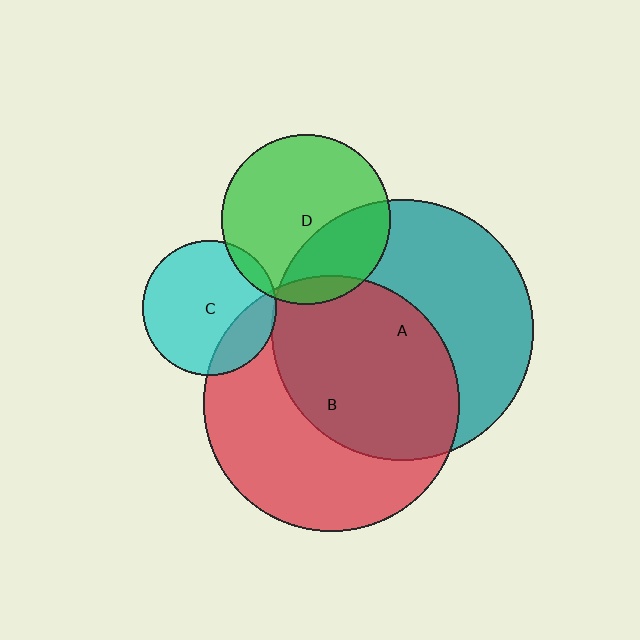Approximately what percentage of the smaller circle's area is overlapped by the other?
Approximately 10%.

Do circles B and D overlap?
Yes.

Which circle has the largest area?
Circle A (teal).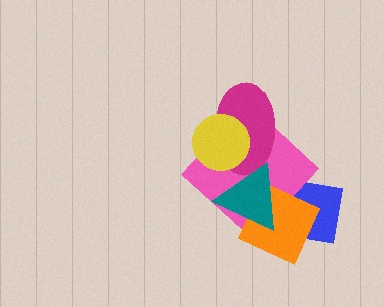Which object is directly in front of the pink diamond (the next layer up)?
The orange diamond is directly in front of the pink diamond.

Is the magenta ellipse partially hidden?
Yes, it is partially covered by another shape.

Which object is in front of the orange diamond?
The teal triangle is in front of the orange diamond.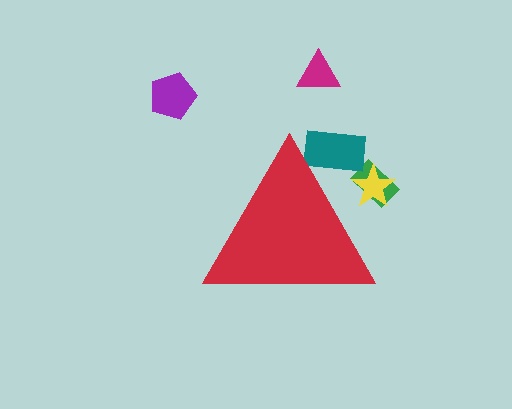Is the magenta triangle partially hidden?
No, the magenta triangle is fully visible.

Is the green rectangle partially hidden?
Yes, the green rectangle is partially hidden behind the red triangle.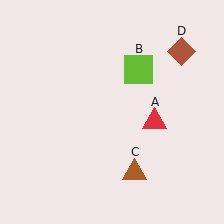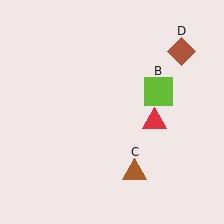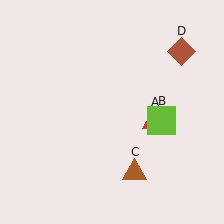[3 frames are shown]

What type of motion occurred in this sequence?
The lime square (object B) rotated clockwise around the center of the scene.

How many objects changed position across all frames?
1 object changed position: lime square (object B).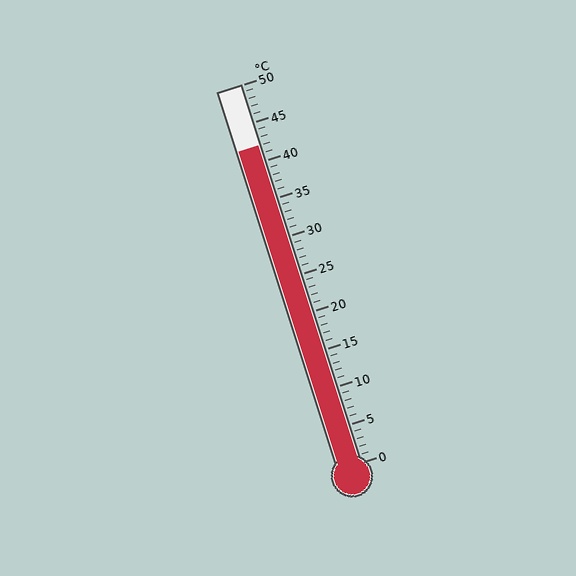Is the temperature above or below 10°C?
The temperature is above 10°C.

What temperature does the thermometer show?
The thermometer shows approximately 42°C.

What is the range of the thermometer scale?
The thermometer scale ranges from 0°C to 50°C.